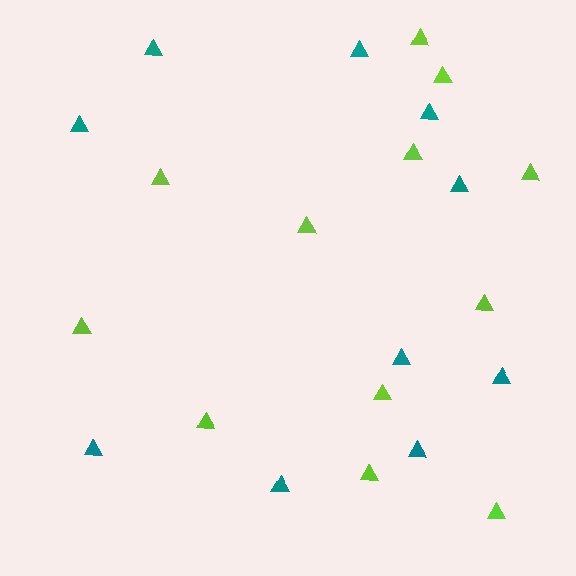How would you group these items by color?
There are 2 groups: one group of lime triangles (12) and one group of teal triangles (10).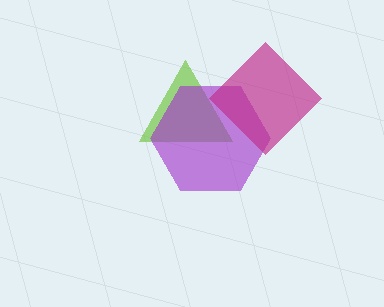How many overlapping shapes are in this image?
There are 3 overlapping shapes in the image.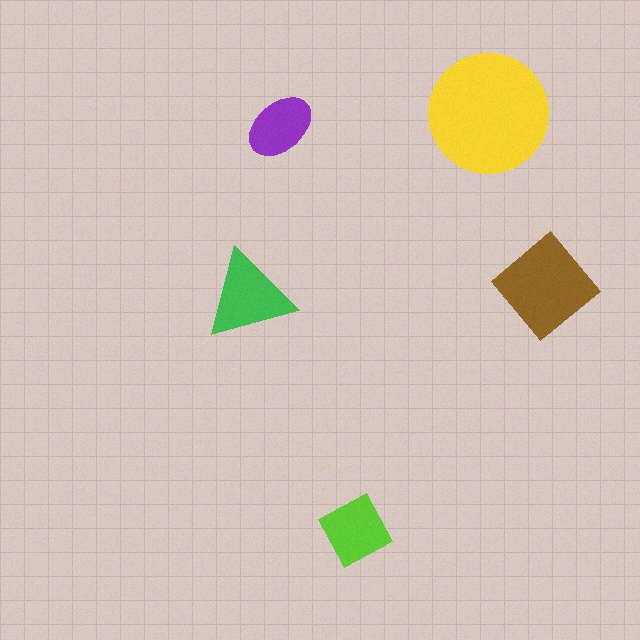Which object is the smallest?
The purple ellipse.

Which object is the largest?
The yellow circle.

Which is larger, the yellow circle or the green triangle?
The yellow circle.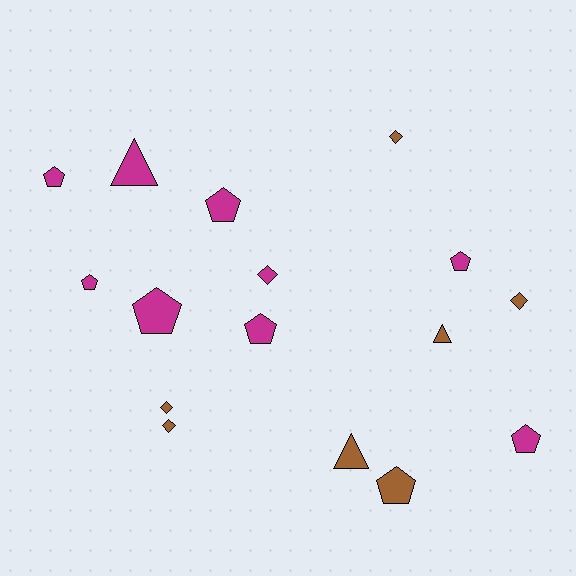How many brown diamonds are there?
There are 4 brown diamonds.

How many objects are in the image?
There are 16 objects.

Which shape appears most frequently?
Pentagon, with 8 objects.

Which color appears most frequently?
Magenta, with 9 objects.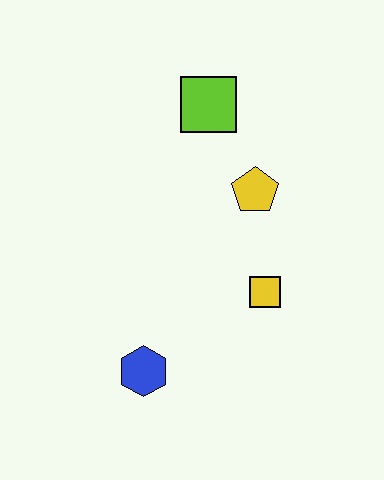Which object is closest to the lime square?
The yellow pentagon is closest to the lime square.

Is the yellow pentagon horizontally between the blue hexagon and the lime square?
No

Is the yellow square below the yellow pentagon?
Yes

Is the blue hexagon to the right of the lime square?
No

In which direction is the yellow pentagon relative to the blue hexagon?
The yellow pentagon is above the blue hexagon.